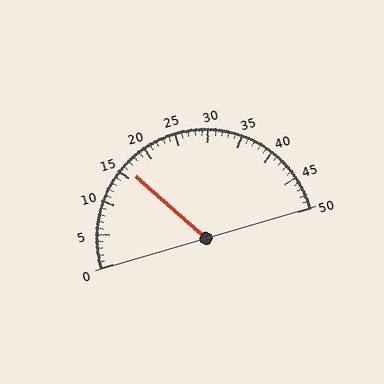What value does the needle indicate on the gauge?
The needle indicates approximately 16.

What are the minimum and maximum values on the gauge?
The gauge ranges from 0 to 50.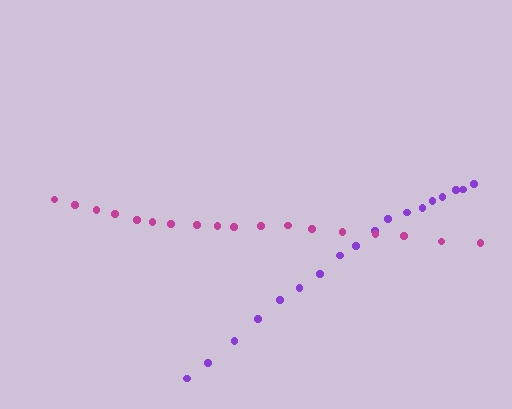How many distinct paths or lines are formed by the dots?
There are 2 distinct paths.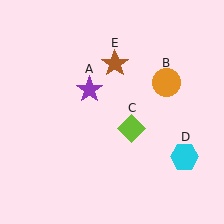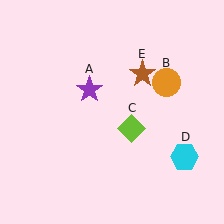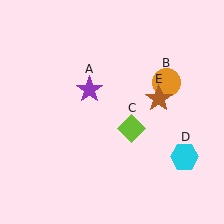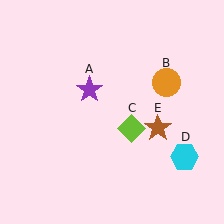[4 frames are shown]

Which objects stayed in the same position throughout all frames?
Purple star (object A) and orange circle (object B) and lime diamond (object C) and cyan hexagon (object D) remained stationary.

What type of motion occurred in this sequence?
The brown star (object E) rotated clockwise around the center of the scene.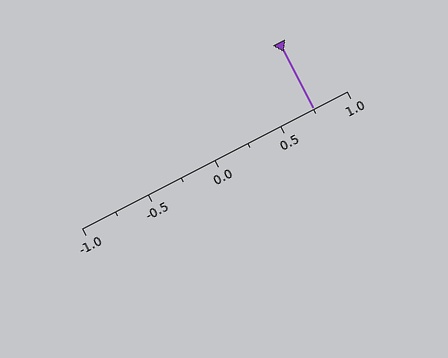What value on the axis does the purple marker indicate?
The marker indicates approximately 0.75.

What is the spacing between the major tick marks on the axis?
The major ticks are spaced 0.5 apart.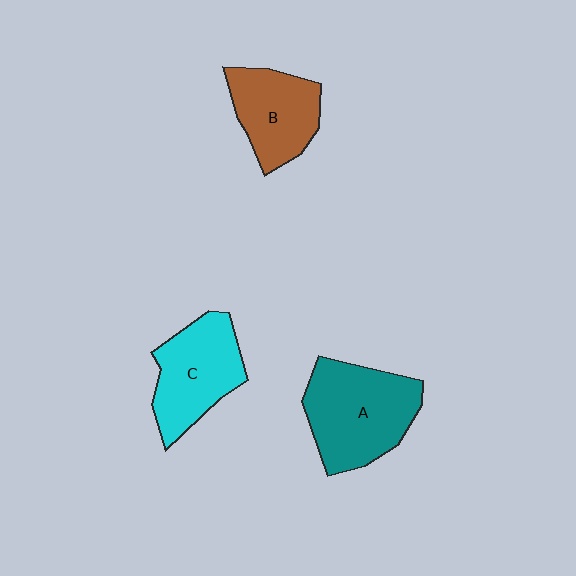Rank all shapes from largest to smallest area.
From largest to smallest: A (teal), C (cyan), B (brown).